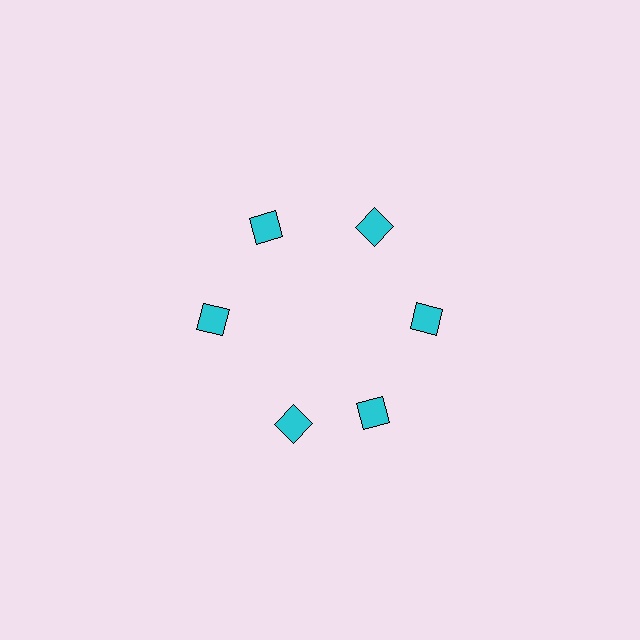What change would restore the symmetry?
The symmetry would be restored by rotating it back into even spacing with its neighbors so that all 6 diamonds sit at equal angles and equal distance from the center.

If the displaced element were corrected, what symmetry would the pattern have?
It would have 6-fold rotational symmetry — the pattern would map onto itself every 60 degrees.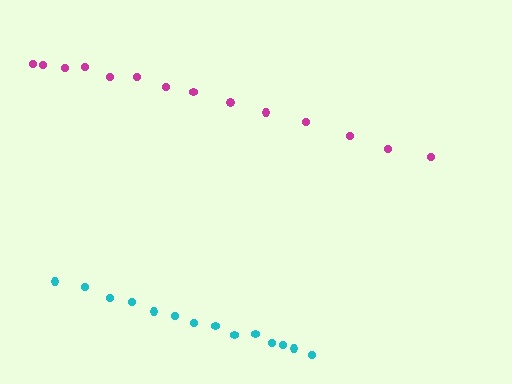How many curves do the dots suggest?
There are 2 distinct paths.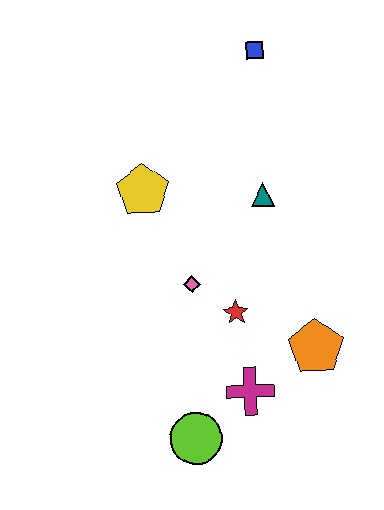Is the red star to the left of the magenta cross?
Yes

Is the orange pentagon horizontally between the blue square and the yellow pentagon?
No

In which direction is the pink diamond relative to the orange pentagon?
The pink diamond is to the left of the orange pentagon.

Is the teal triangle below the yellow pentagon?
Yes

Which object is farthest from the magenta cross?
The blue square is farthest from the magenta cross.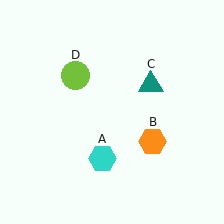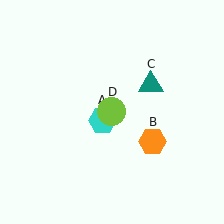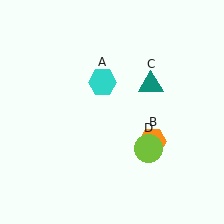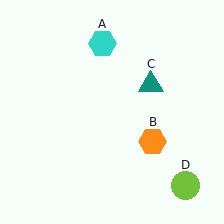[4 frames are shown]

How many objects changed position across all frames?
2 objects changed position: cyan hexagon (object A), lime circle (object D).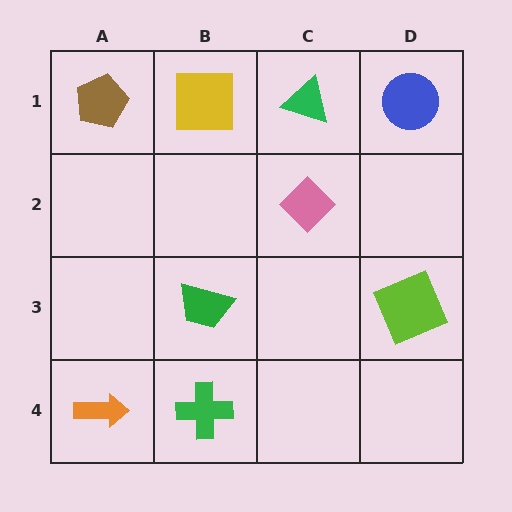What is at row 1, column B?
A yellow square.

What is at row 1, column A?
A brown pentagon.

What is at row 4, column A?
An orange arrow.